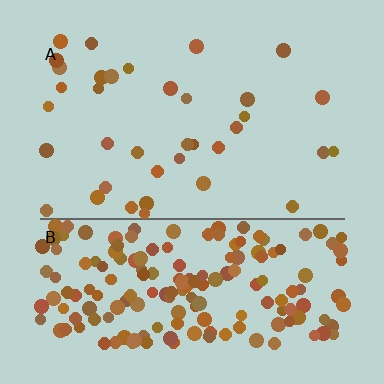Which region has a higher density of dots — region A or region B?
B (the bottom).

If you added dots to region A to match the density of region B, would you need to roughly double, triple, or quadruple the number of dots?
Approximately quadruple.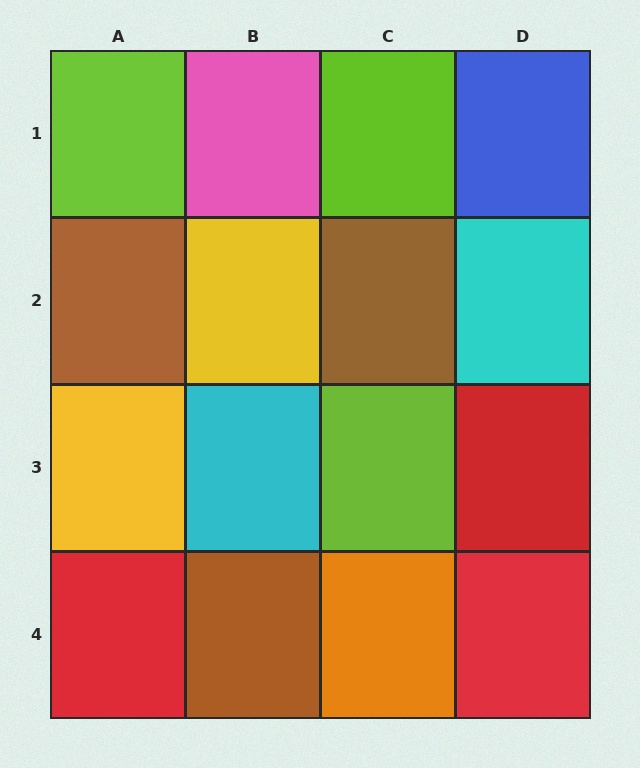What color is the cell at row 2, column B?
Yellow.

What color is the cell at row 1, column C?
Lime.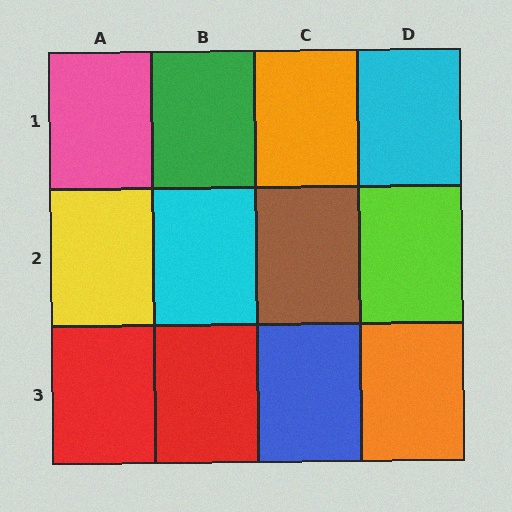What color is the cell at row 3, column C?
Blue.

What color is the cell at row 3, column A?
Red.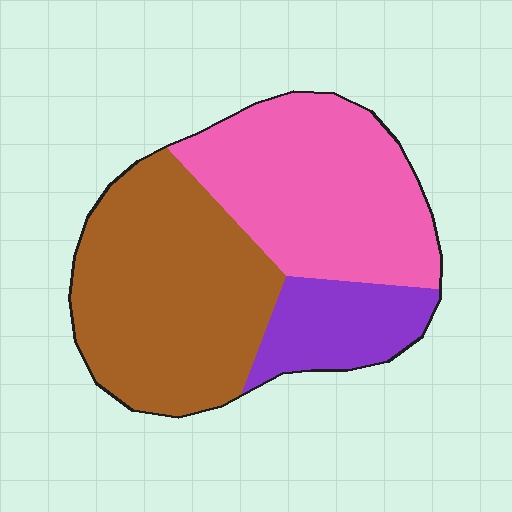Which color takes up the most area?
Brown, at roughly 45%.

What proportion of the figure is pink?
Pink covers around 40% of the figure.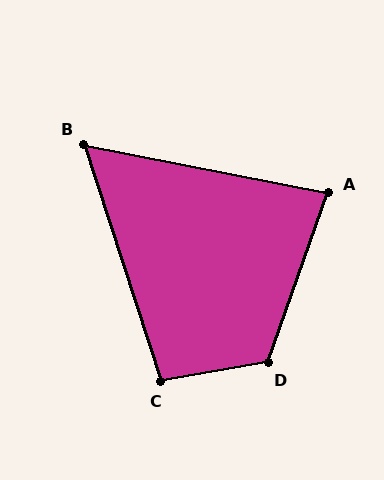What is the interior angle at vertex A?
Approximately 82 degrees (acute).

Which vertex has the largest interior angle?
D, at approximately 119 degrees.